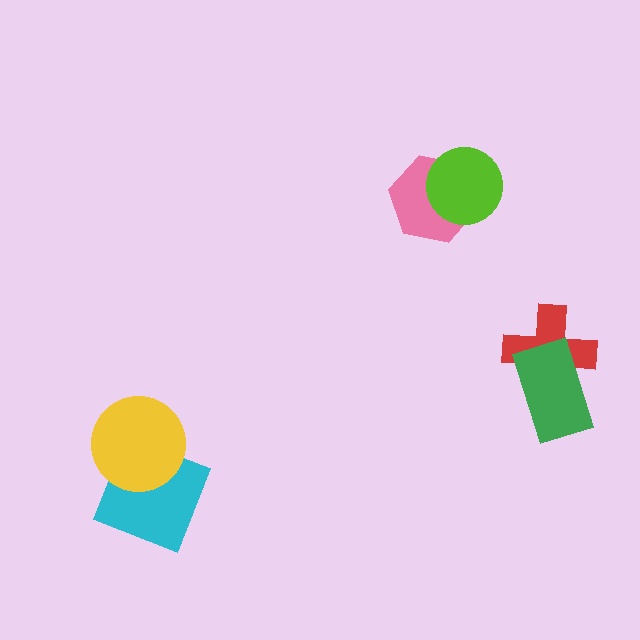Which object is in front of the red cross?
The green rectangle is in front of the red cross.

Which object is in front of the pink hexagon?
The lime circle is in front of the pink hexagon.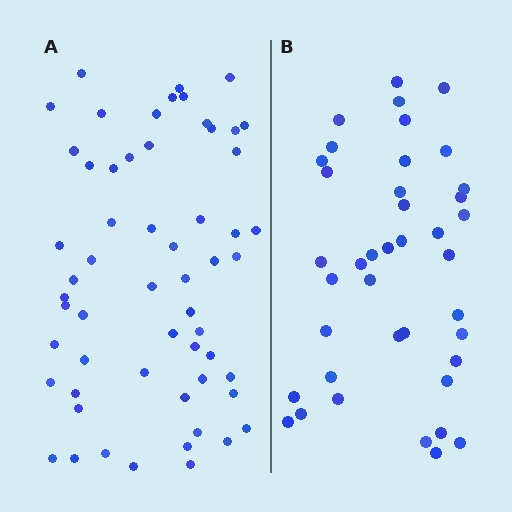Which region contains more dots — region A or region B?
Region A (the left region) has more dots.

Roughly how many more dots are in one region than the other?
Region A has approximately 20 more dots than region B.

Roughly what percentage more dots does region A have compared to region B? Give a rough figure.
About 45% more.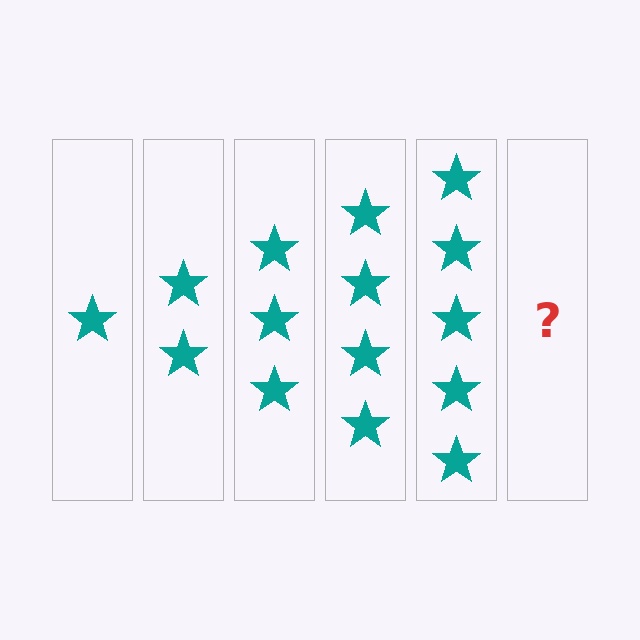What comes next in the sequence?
The next element should be 6 stars.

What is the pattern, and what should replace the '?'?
The pattern is that each step adds one more star. The '?' should be 6 stars.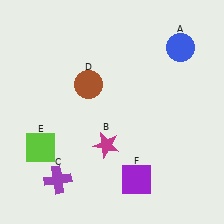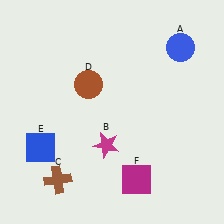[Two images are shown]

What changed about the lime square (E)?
In Image 1, E is lime. In Image 2, it changed to blue.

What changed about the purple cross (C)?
In Image 1, C is purple. In Image 2, it changed to brown.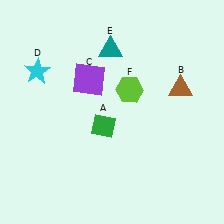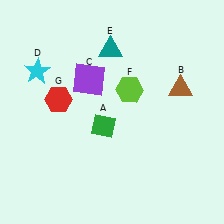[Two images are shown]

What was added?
A red hexagon (G) was added in Image 2.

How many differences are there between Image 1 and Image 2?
There is 1 difference between the two images.